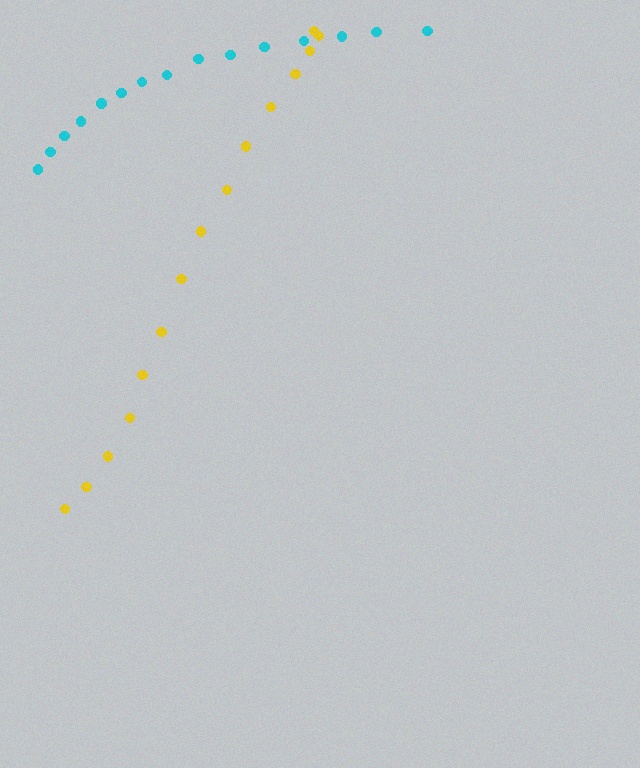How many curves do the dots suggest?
There are 2 distinct paths.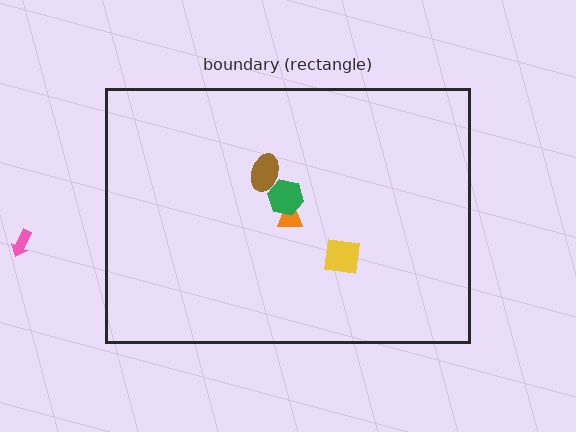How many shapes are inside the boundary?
4 inside, 1 outside.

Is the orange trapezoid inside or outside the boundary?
Inside.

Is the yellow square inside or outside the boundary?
Inside.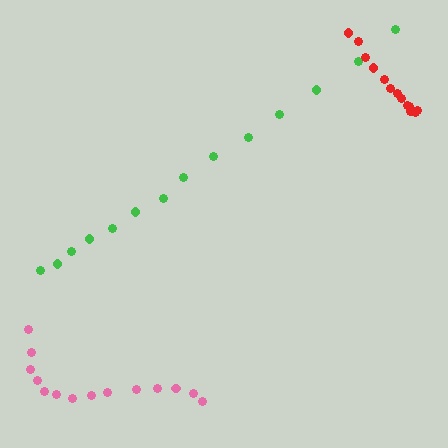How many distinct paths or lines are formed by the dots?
There are 3 distinct paths.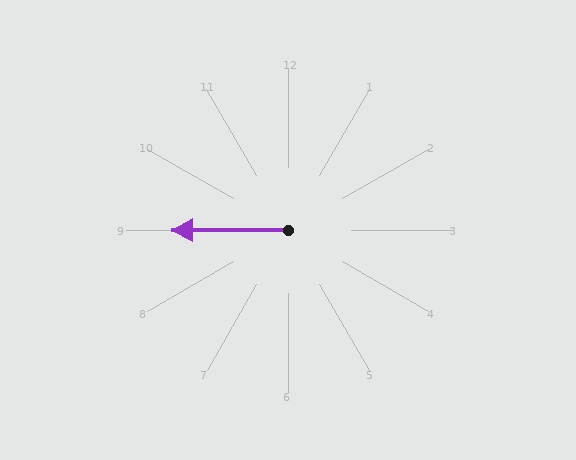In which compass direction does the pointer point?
West.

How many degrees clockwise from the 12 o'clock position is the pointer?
Approximately 270 degrees.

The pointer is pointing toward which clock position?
Roughly 9 o'clock.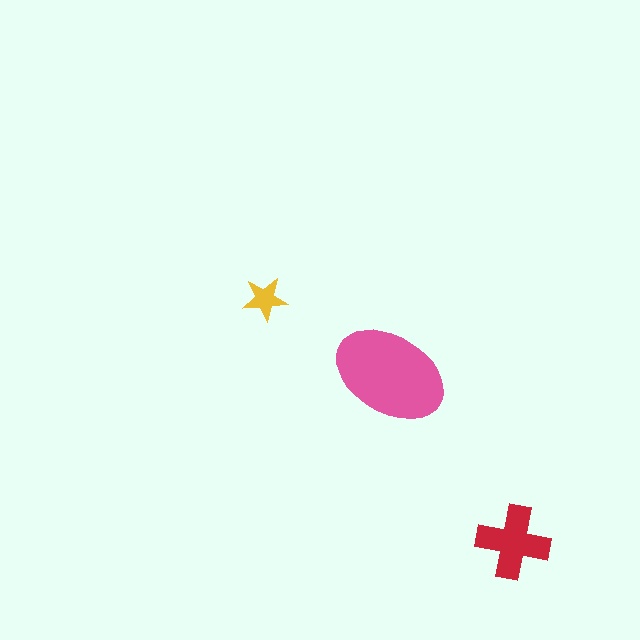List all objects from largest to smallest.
The pink ellipse, the red cross, the yellow star.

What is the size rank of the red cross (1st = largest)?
2nd.